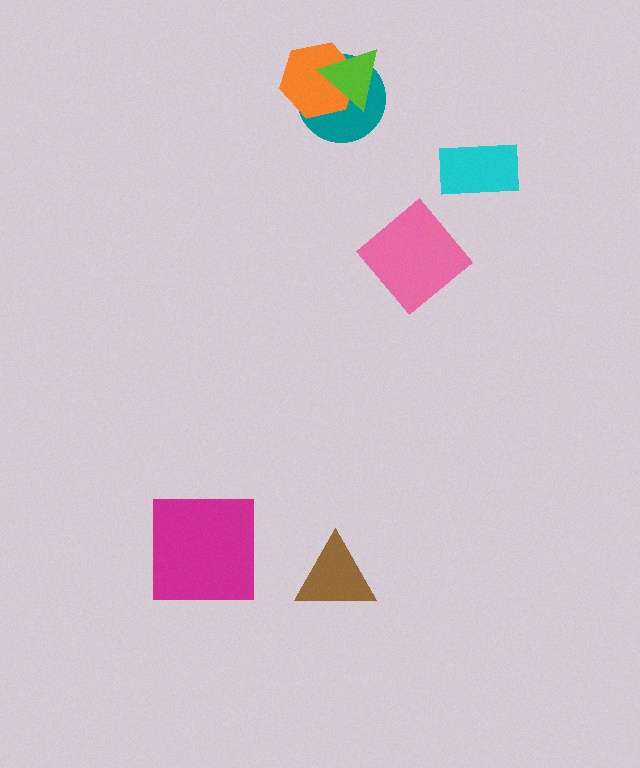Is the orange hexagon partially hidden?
Yes, it is partially covered by another shape.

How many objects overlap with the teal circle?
2 objects overlap with the teal circle.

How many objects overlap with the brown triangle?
0 objects overlap with the brown triangle.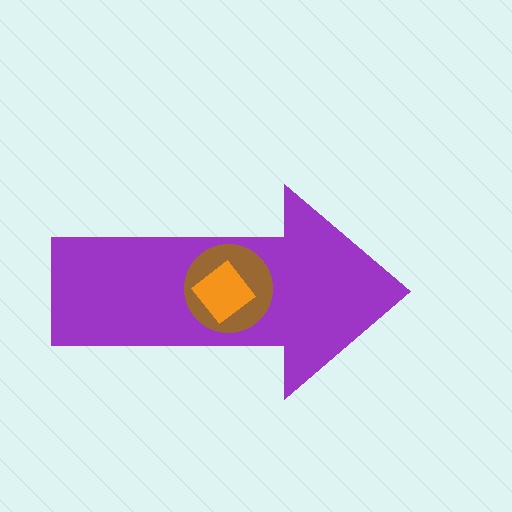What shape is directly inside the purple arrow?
The brown circle.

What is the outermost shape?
The purple arrow.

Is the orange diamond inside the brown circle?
Yes.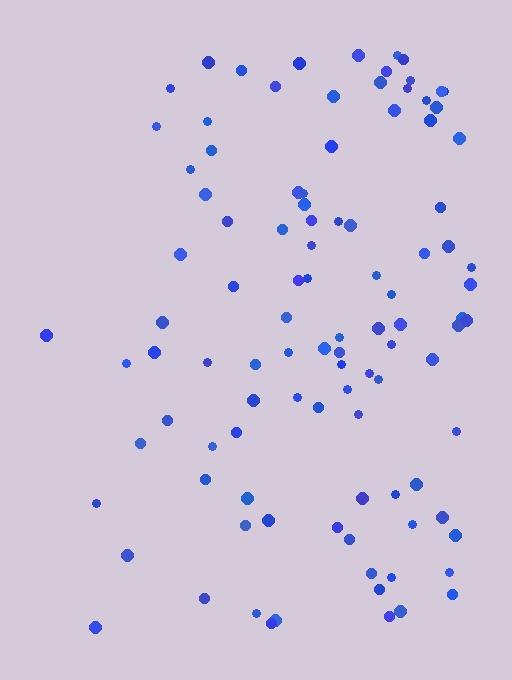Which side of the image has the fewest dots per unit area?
The left.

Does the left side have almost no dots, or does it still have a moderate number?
Still a moderate number, just noticeably fewer than the right.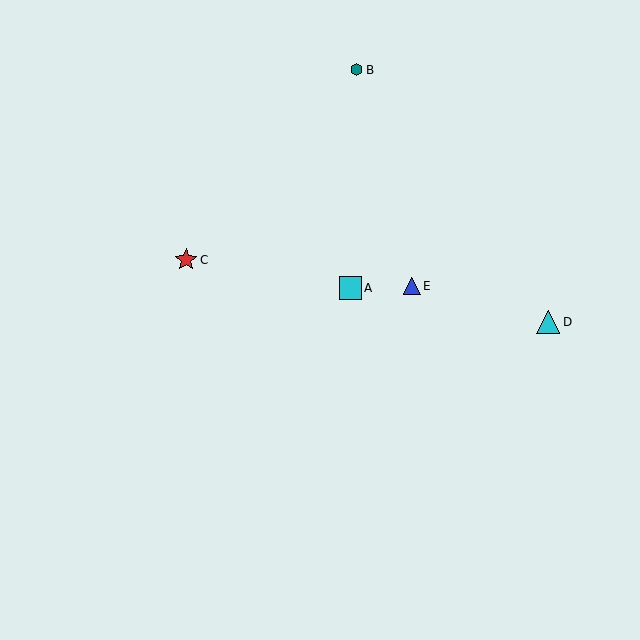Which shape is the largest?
The cyan triangle (labeled D) is the largest.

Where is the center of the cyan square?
The center of the cyan square is at (350, 288).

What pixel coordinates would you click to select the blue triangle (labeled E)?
Click at (412, 286) to select the blue triangle E.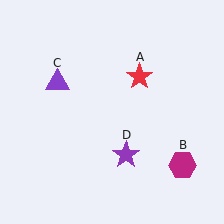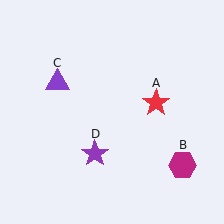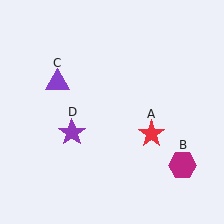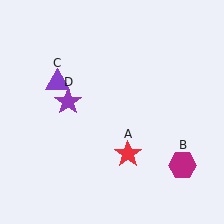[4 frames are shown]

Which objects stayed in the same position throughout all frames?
Magenta hexagon (object B) and purple triangle (object C) remained stationary.